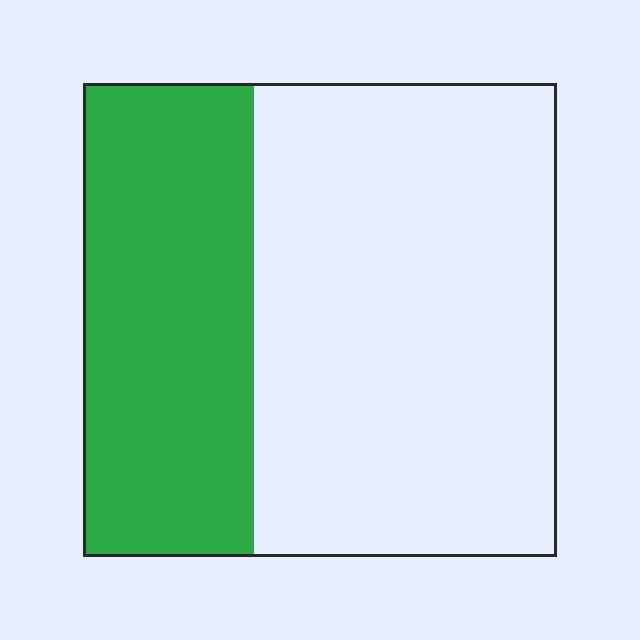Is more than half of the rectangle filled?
No.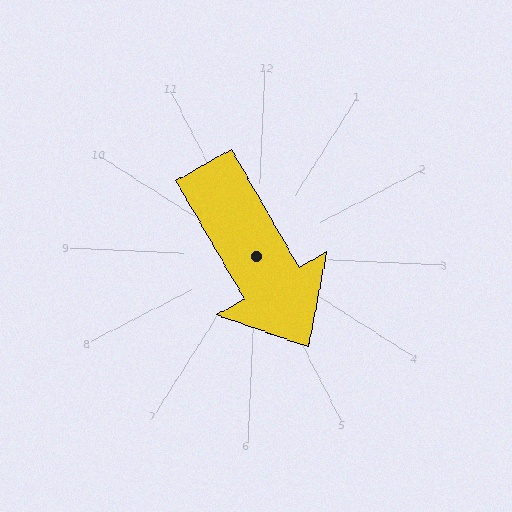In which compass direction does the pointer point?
Southeast.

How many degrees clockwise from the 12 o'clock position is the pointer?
Approximately 147 degrees.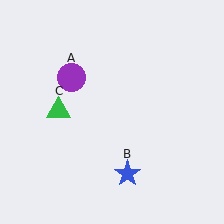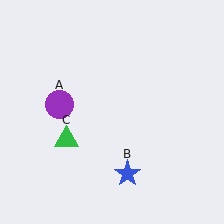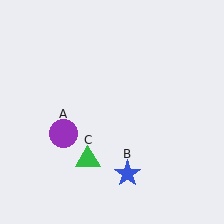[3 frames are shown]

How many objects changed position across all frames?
2 objects changed position: purple circle (object A), green triangle (object C).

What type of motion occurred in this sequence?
The purple circle (object A), green triangle (object C) rotated counterclockwise around the center of the scene.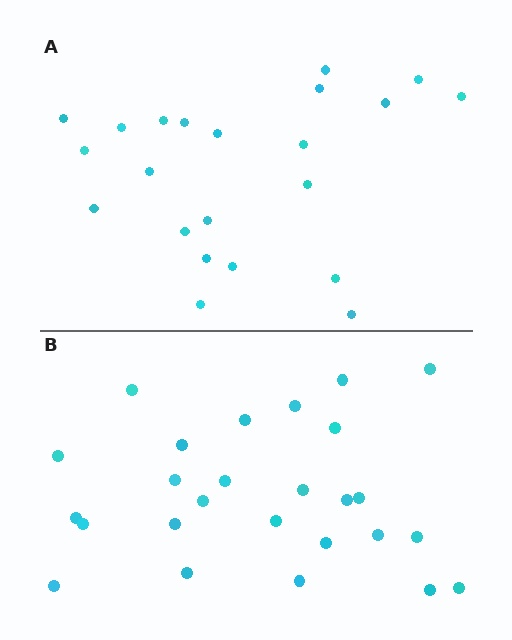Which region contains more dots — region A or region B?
Region B (the bottom region) has more dots.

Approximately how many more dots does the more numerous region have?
Region B has about 4 more dots than region A.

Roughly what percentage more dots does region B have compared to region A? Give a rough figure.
About 20% more.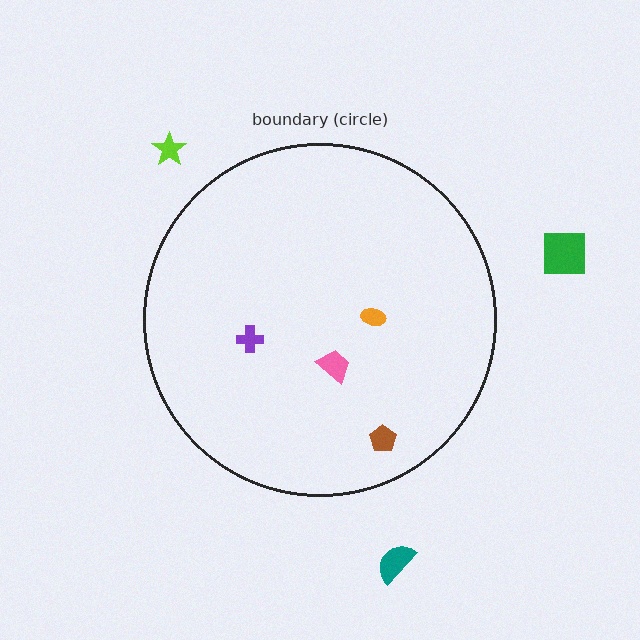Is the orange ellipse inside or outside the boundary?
Inside.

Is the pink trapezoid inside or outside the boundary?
Inside.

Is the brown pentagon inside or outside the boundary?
Inside.